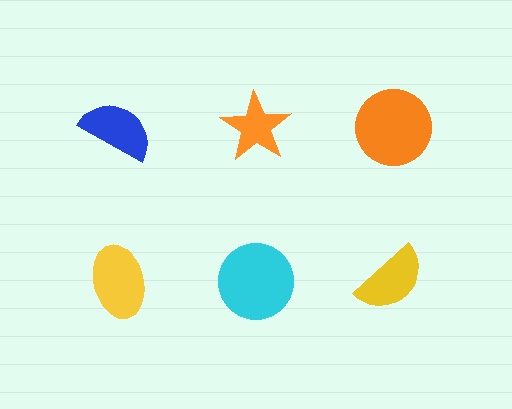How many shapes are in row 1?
3 shapes.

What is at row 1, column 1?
A blue semicircle.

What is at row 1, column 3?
An orange circle.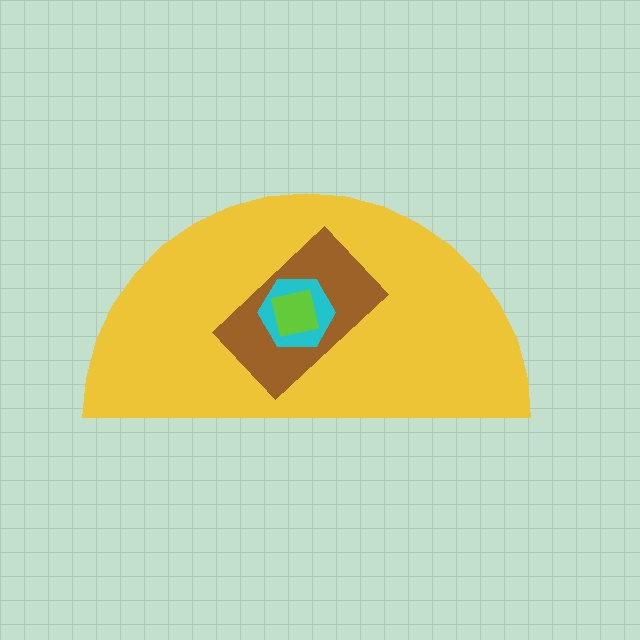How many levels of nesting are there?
4.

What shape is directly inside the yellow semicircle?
The brown rectangle.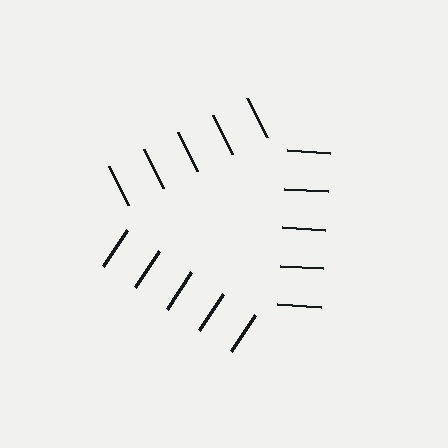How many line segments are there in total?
15 — 5 along each of the 3 edges.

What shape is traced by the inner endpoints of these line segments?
An illusory triangle — the line segments terminate on its edges but no continuous stroke is drawn.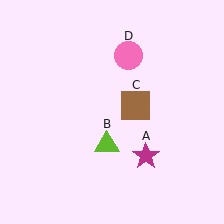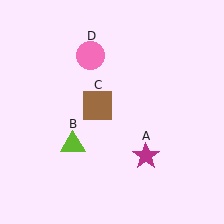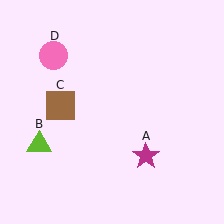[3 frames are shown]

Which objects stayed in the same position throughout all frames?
Magenta star (object A) remained stationary.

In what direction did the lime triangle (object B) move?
The lime triangle (object B) moved left.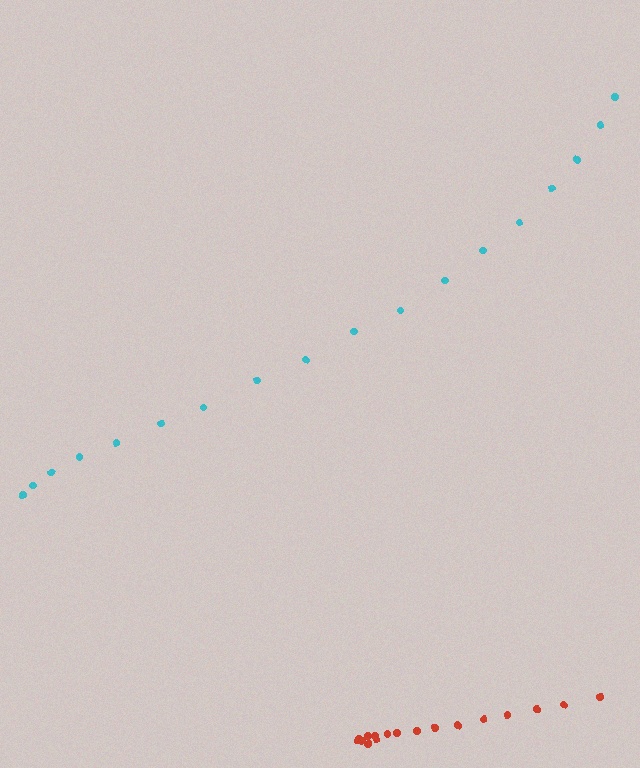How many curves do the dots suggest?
There are 2 distinct paths.